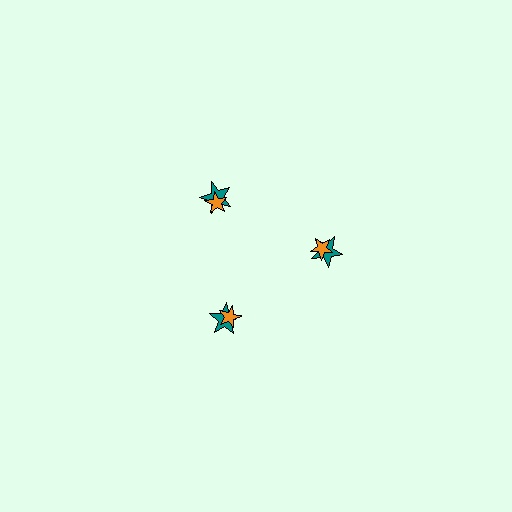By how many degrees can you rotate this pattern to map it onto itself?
The pattern maps onto itself every 120 degrees of rotation.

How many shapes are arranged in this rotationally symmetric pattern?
There are 6 shapes, arranged in 3 groups of 2.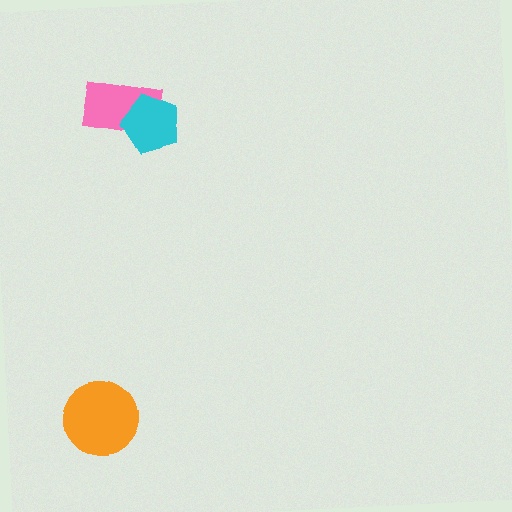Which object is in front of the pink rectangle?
The cyan pentagon is in front of the pink rectangle.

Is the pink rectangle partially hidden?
Yes, it is partially covered by another shape.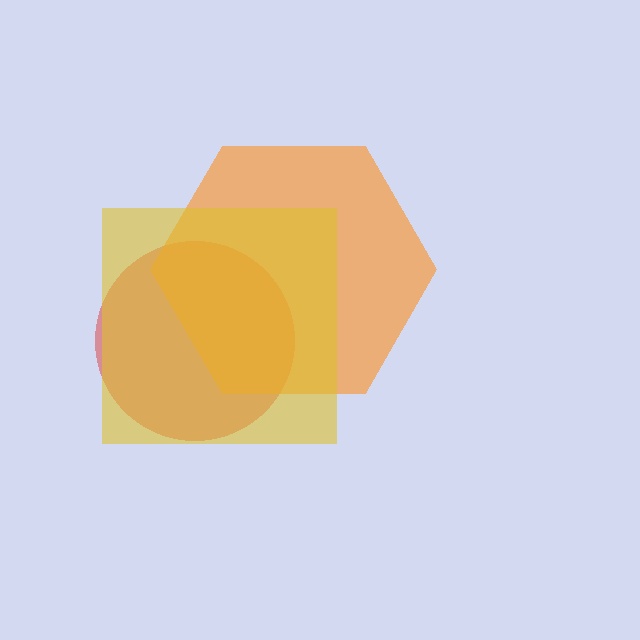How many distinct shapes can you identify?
There are 3 distinct shapes: a red circle, an orange hexagon, a yellow square.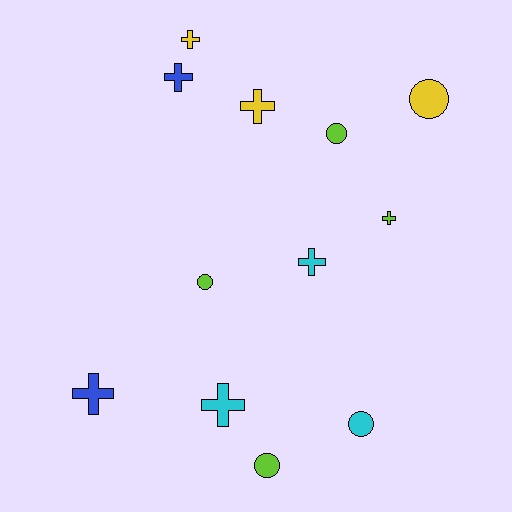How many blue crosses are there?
There are 2 blue crosses.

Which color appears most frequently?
Lime, with 4 objects.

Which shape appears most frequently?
Cross, with 7 objects.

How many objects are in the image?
There are 12 objects.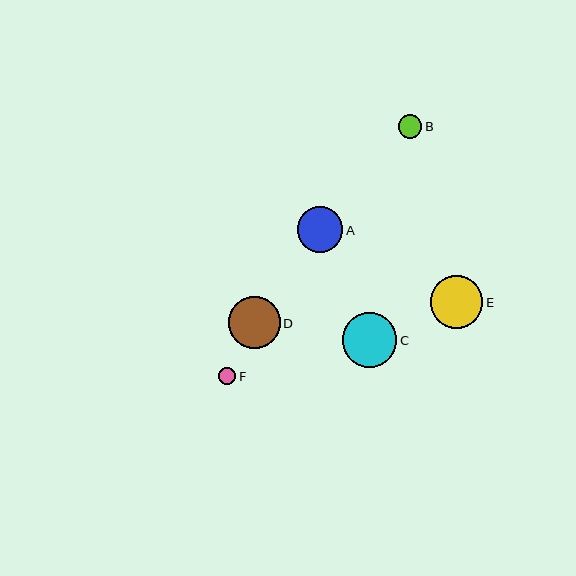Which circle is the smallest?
Circle F is the smallest with a size of approximately 17 pixels.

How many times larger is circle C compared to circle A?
Circle C is approximately 1.2 times the size of circle A.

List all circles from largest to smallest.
From largest to smallest: C, E, D, A, B, F.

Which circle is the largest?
Circle C is the largest with a size of approximately 55 pixels.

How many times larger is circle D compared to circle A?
Circle D is approximately 1.1 times the size of circle A.